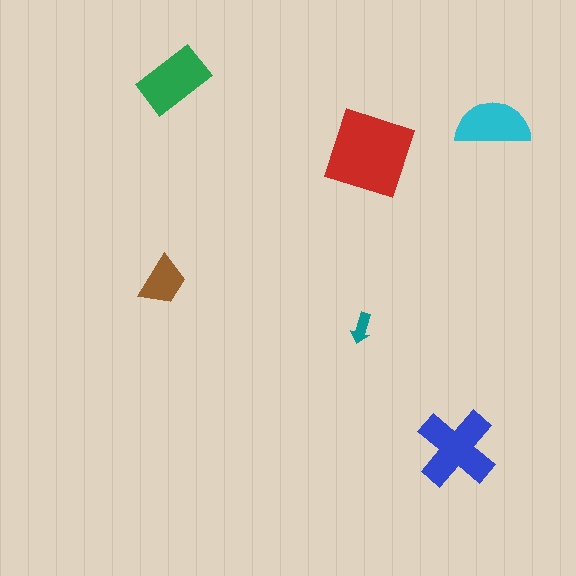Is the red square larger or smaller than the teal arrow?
Larger.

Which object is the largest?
The red square.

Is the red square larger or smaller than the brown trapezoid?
Larger.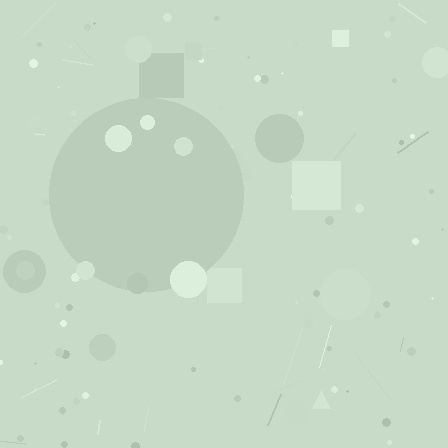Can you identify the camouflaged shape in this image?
The camouflaged shape is a circle.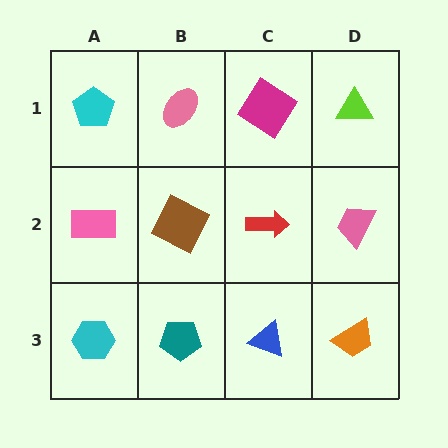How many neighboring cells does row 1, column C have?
3.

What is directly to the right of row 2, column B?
A red arrow.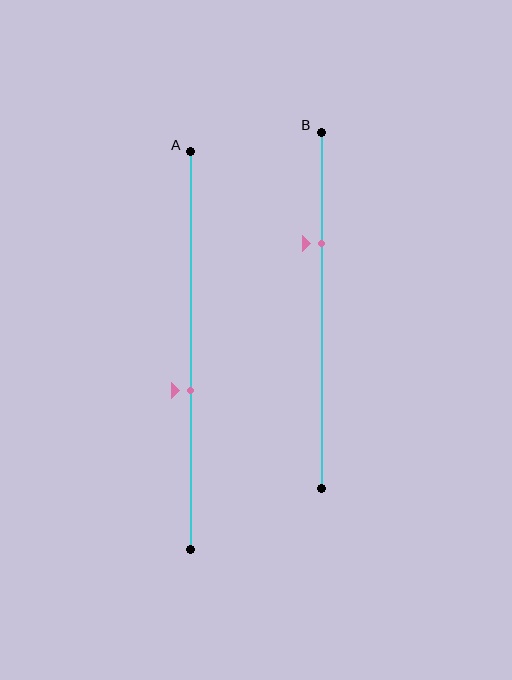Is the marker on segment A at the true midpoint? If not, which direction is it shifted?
No, the marker on segment A is shifted downward by about 10% of the segment length.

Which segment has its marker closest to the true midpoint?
Segment A has its marker closest to the true midpoint.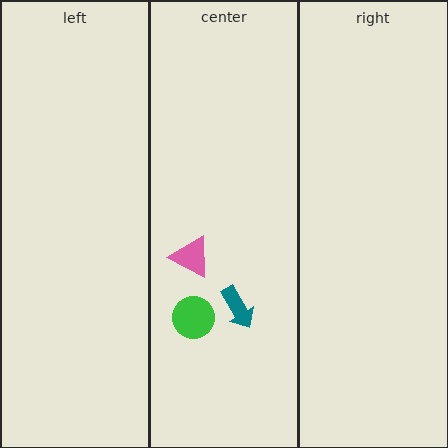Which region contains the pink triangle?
The center region.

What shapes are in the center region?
The pink triangle, the green circle, the teal arrow.